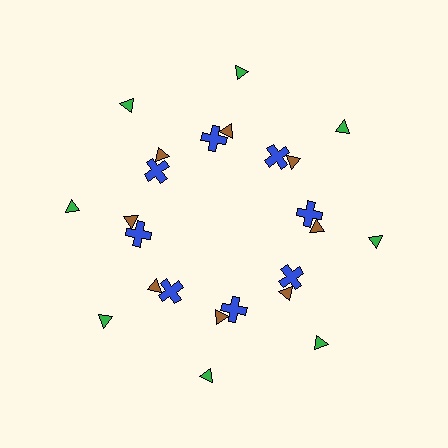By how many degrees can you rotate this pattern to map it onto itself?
The pattern maps onto itself every 45 degrees of rotation.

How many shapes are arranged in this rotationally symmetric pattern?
There are 24 shapes, arranged in 8 groups of 3.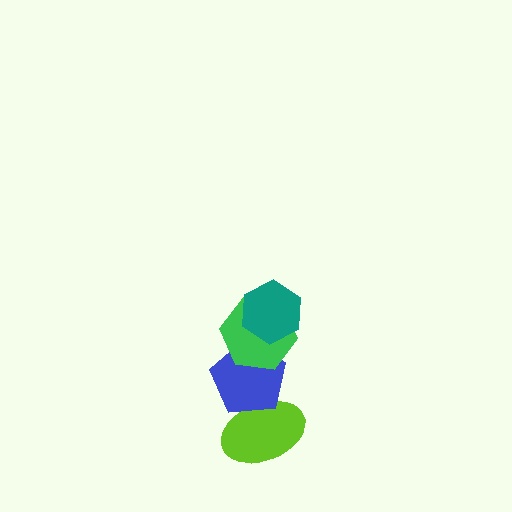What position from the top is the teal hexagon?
The teal hexagon is 1st from the top.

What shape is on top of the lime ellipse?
The blue pentagon is on top of the lime ellipse.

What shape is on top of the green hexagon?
The teal hexagon is on top of the green hexagon.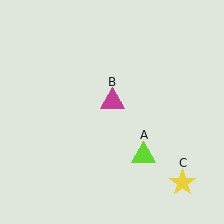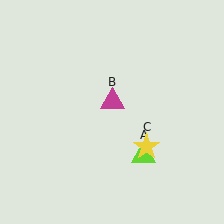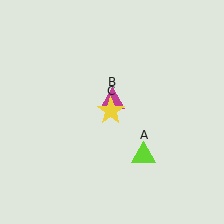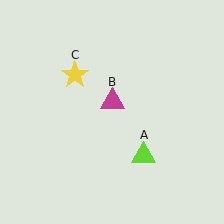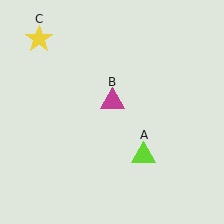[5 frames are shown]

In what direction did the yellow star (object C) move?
The yellow star (object C) moved up and to the left.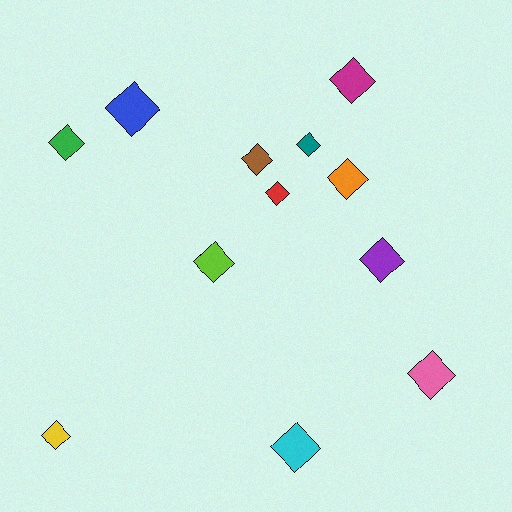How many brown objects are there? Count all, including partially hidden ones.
There is 1 brown object.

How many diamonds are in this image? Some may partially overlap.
There are 12 diamonds.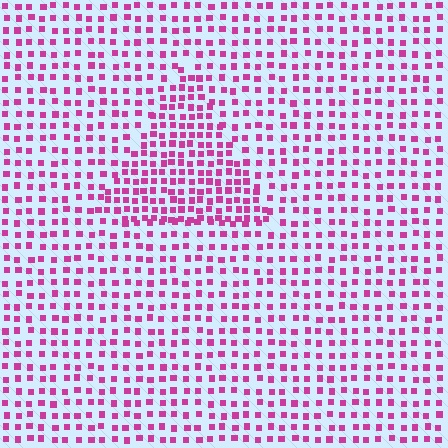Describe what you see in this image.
The image contains small magenta elements arranged at two different densities. A triangle-shaped region is visible where the elements are more densely packed than the surrounding area.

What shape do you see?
I see a triangle.